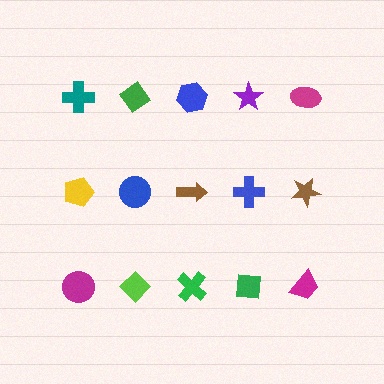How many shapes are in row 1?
5 shapes.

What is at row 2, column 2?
A blue circle.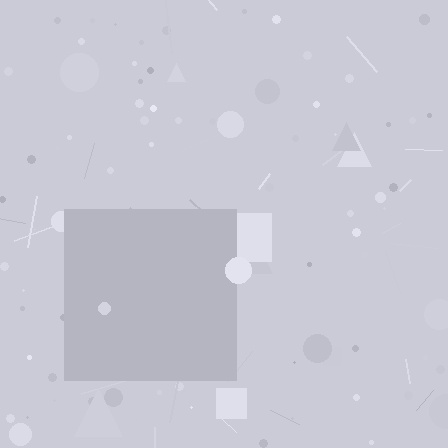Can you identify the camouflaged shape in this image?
The camouflaged shape is a square.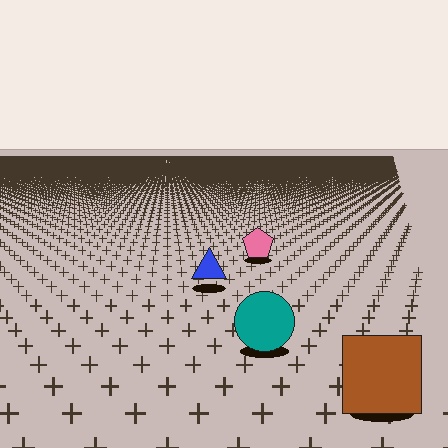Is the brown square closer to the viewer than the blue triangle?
Yes. The brown square is closer — you can tell from the texture gradient: the ground texture is coarser near it.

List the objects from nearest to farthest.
From nearest to farthest: the brown square, the teal circle, the blue triangle, the pink pentagon.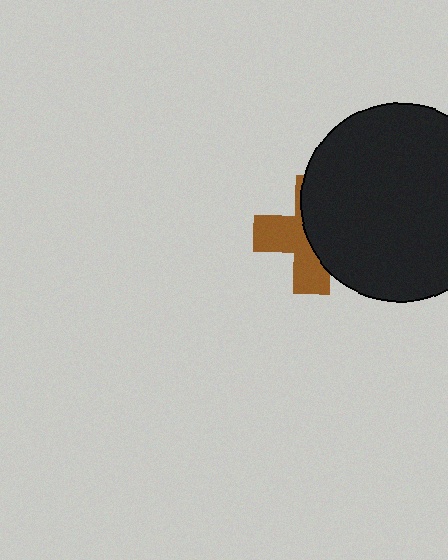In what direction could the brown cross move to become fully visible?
The brown cross could move left. That would shift it out from behind the black circle entirely.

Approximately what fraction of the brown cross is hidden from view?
Roughly 53% of the brown cross is hidden behind the black circle.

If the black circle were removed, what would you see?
You would see the complete brown cross.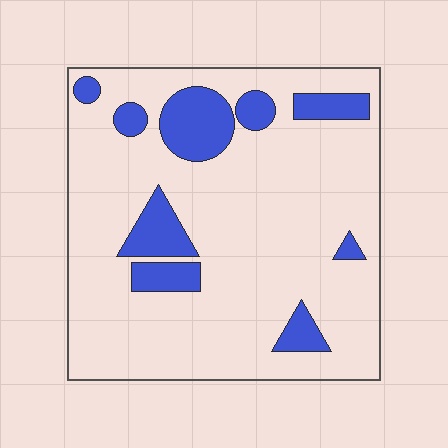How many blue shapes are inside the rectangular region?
9.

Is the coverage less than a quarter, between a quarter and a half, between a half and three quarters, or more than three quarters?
Less than a quarter.